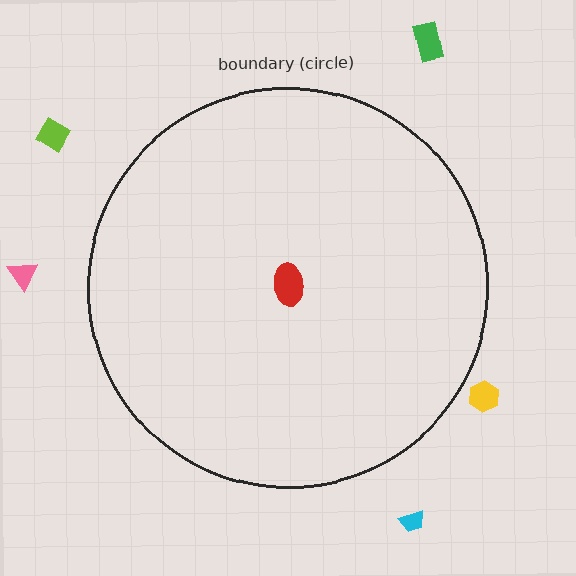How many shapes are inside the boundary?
1 inside, 5 outside.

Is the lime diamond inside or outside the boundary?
Outside.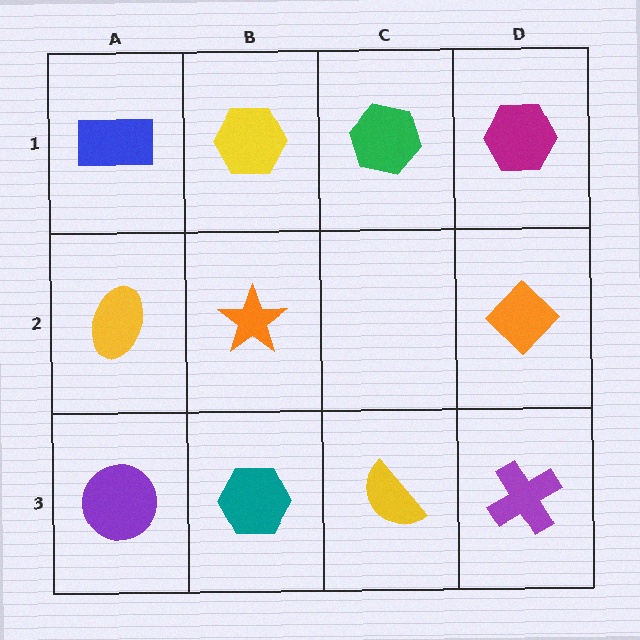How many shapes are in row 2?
3 shapes.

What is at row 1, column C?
A green hexagon.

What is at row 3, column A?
A purple circle.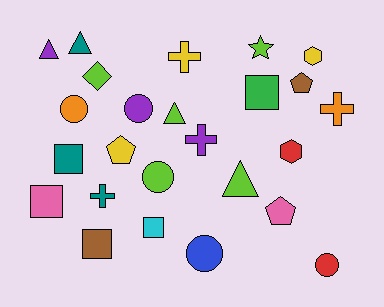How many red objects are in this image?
There are 2 red objects.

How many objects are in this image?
There are 25 objects.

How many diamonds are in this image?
There is 1 diamond.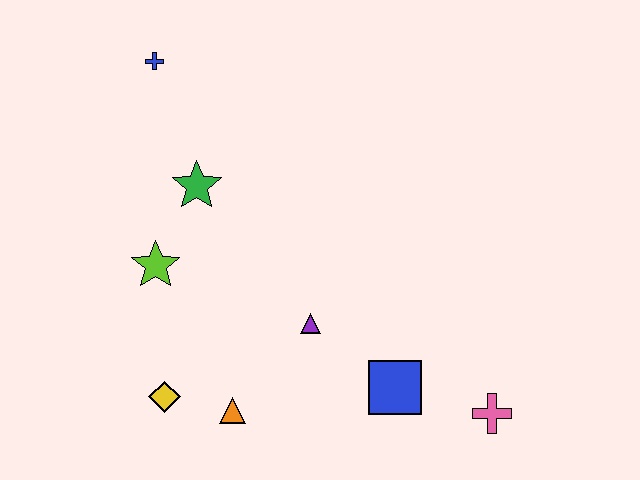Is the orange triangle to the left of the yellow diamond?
No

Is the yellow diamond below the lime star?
Yes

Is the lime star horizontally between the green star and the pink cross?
No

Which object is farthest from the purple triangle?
The blue cross is farthest from the purple triangle.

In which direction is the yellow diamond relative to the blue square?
The yellow diamond is to the left of the blue square.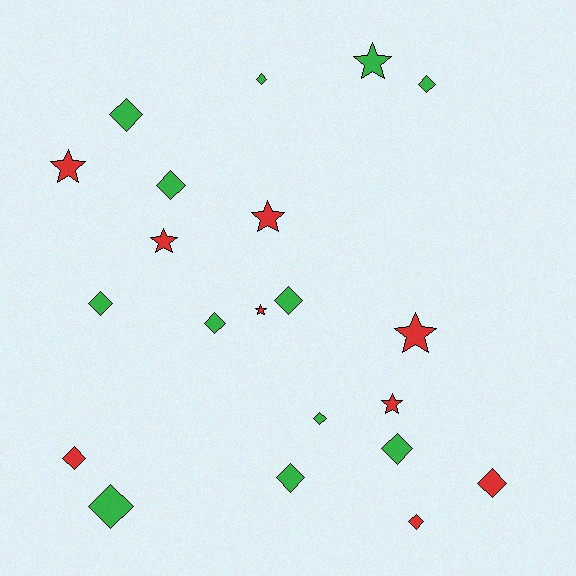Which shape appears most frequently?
Diamond, with 14 objects.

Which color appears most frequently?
Green, with 12 objects.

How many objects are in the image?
There are 21 objects.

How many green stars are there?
There is 1 green star.